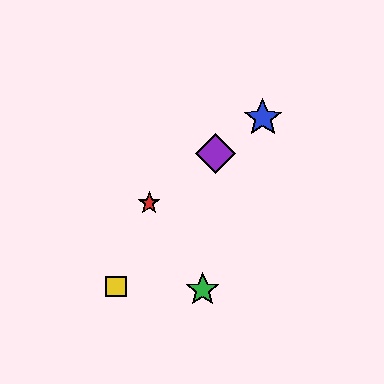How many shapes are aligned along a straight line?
3 shapes (the red star, the blue star, the purple diamond) are aligned along a straight line.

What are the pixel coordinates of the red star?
The red star is at (149, 203).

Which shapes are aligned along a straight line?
The red star, the blue star, the purple diamond are aligned along a straight line.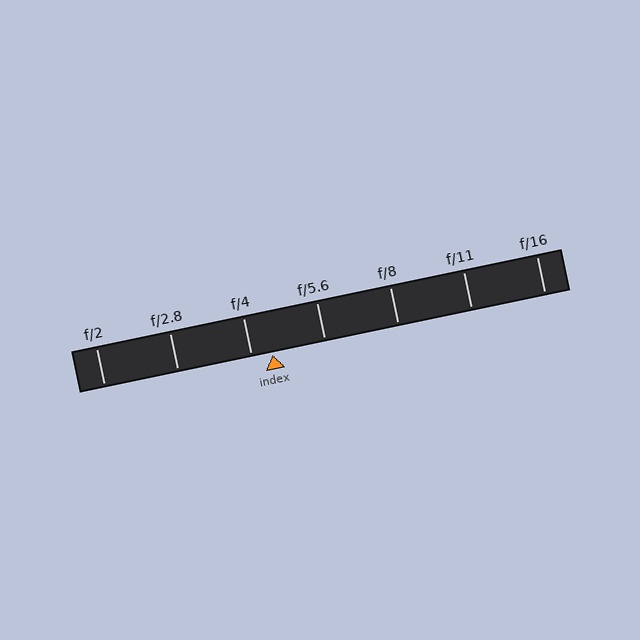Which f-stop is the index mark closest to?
The index mark is closest to f/4.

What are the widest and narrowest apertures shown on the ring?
The widest aperture shown is f/2 and the narrowest is f/16.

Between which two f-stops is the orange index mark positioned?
The index mark is between f/4 and f/5.6.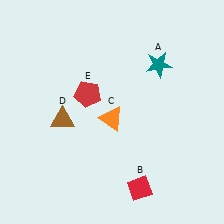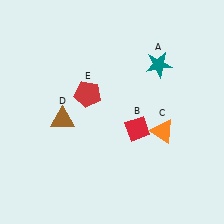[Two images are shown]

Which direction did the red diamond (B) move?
The red diamond (B) moved up.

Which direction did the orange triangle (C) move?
The orange triangle (C) moved right.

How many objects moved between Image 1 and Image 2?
2 objects moved between the two images.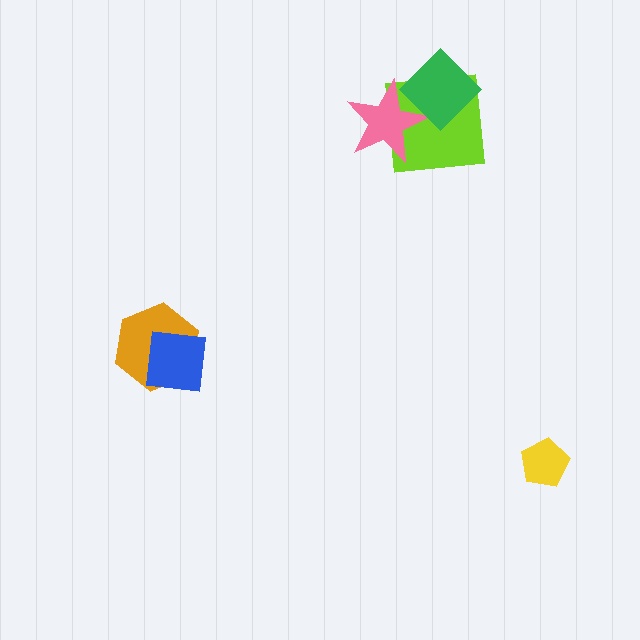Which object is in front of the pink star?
The green diamond is in front of the pink star.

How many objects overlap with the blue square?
1 object overlaps with the blue square.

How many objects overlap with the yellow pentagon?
0 objects overlap with the yellow pentagon.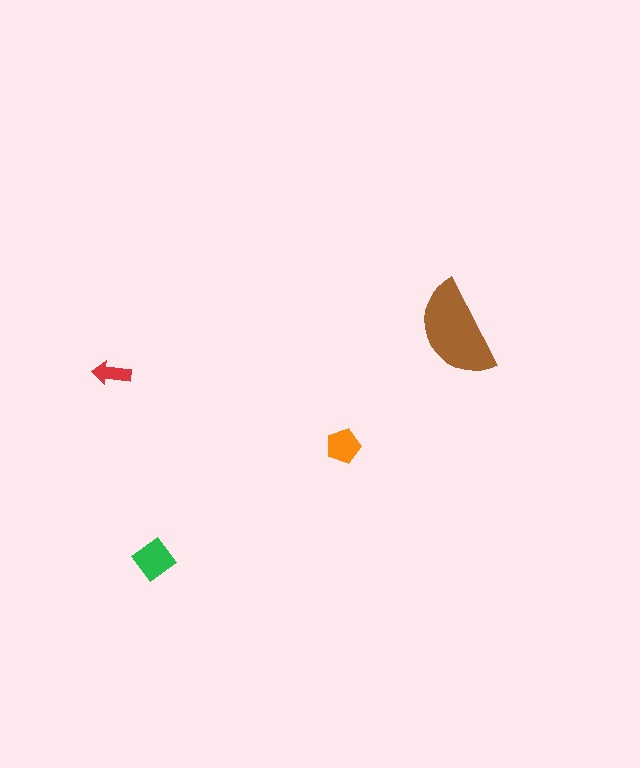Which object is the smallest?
The red arrow.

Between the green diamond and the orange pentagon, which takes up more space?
The green diamond.